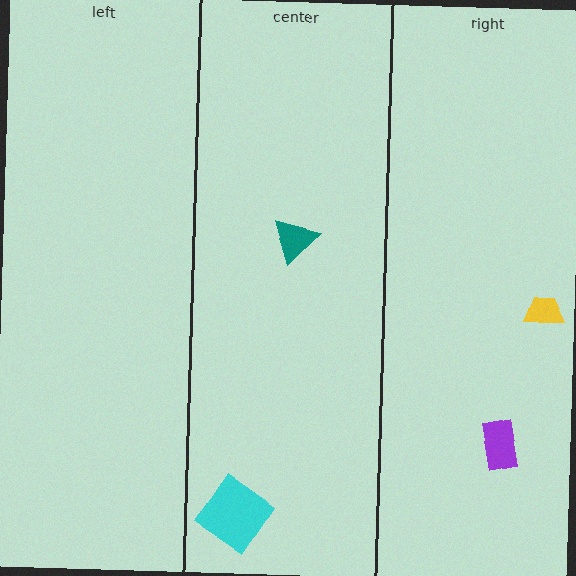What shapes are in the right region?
The yellow trapezoid, the purple rectangle.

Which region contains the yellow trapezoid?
The right region.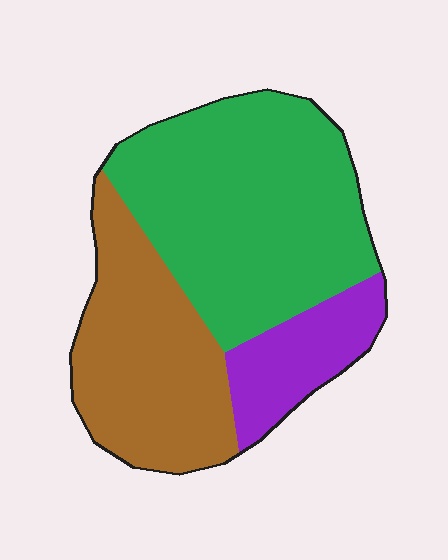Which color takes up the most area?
Green, at roughly 50%.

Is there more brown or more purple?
Brown.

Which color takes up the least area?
Purple, at roughly 15%.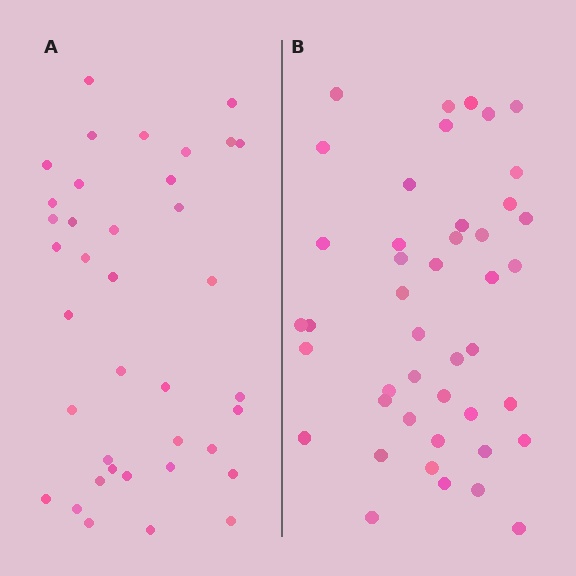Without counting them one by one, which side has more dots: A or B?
Region B (the right region) has more dots.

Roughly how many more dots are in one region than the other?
Region B has about 6 more dots than region A.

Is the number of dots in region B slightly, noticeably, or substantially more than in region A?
Region B has only slightly more — the two regions are fairly close. The ratio is roughly 1.2 to 1.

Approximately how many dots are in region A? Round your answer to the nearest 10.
About 40 dots. (The exact count is 38, which rounds to 40.)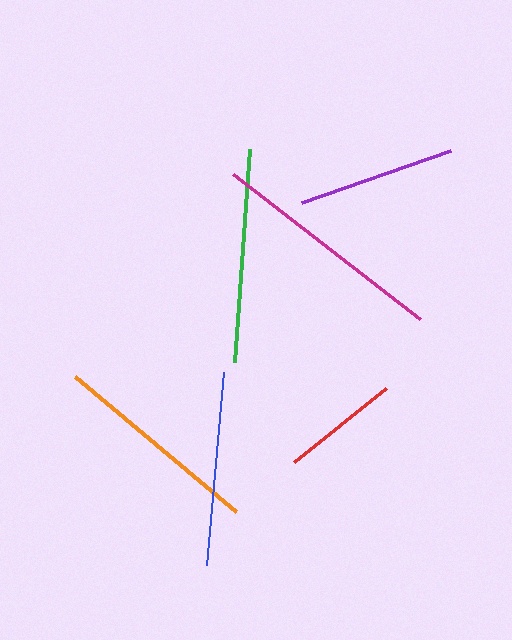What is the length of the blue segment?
The blue segment is approximately 194 pixels long.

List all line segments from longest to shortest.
From longest to shortest: magenta, green, orange, blue, purple, red.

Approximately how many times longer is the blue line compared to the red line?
The blue line is approximately 1.6 times the length of the red line.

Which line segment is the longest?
The magenta line is the longest at approximately 237 pixels.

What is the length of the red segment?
The red segment is approximately 118 pixels long.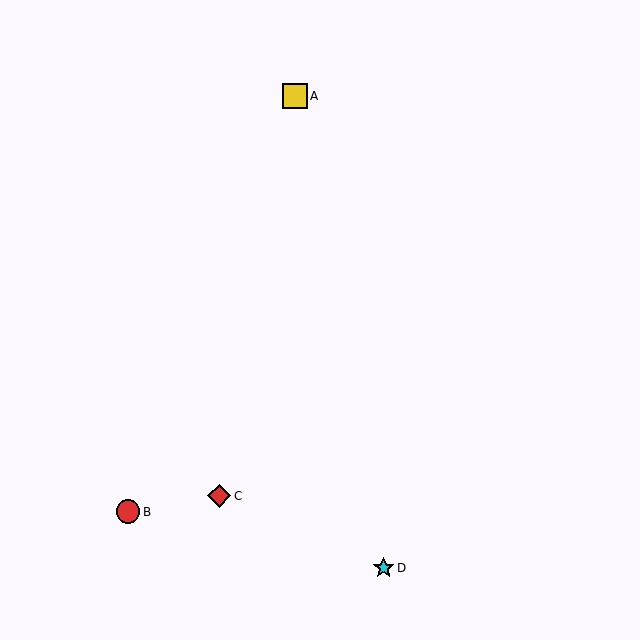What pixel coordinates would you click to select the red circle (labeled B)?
Click at (128, 512) to select the red circle B.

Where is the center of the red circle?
The center of the red circle is at (128, 512).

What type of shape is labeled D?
Shape D is a cyan star.